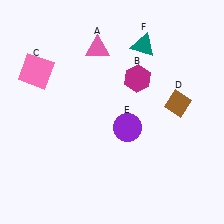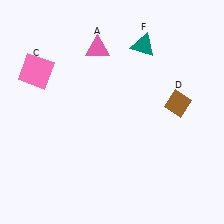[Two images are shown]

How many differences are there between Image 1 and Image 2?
There are 2 differences between the two images.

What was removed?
The magenta hexagon (B), the purple circle (E) were removed in Image 2.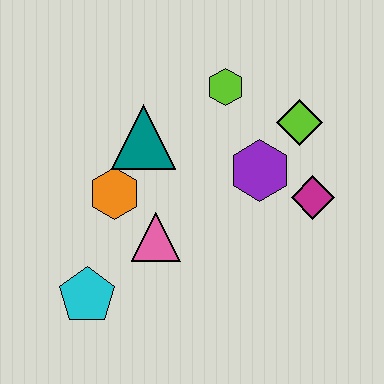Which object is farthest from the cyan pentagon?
The lime diamond is farthest from the cyan pentagon.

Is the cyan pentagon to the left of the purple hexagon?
Yes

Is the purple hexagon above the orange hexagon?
Yes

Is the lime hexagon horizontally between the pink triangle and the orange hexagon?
No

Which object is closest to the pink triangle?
The orange hexagon is closest to the pink triangle.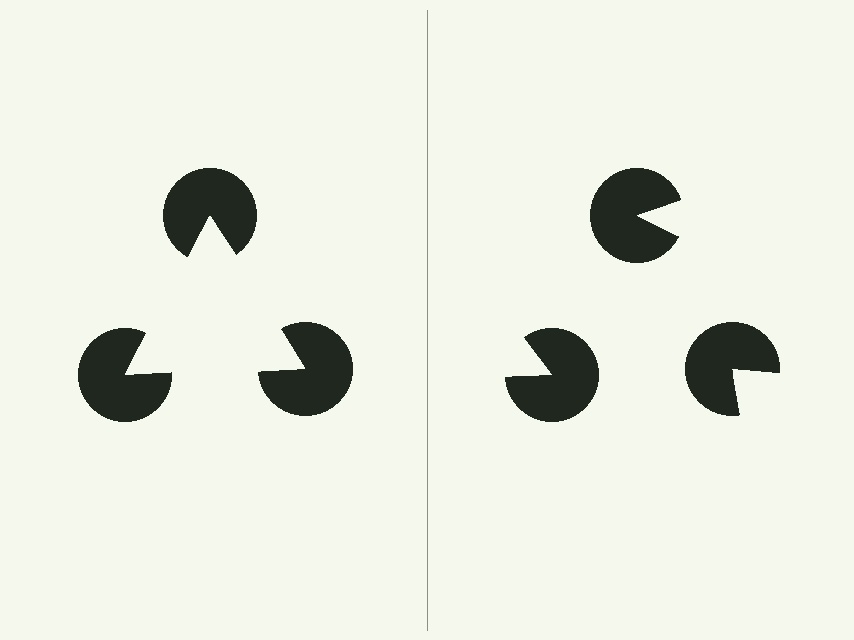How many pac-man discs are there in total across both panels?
6 — 3 on each side.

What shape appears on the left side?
An illusory triangle.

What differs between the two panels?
The pac-man discs are positioned identically on both sides; only the wedge orientations differ. On the left they align to a triangle; on the right they are misaligned.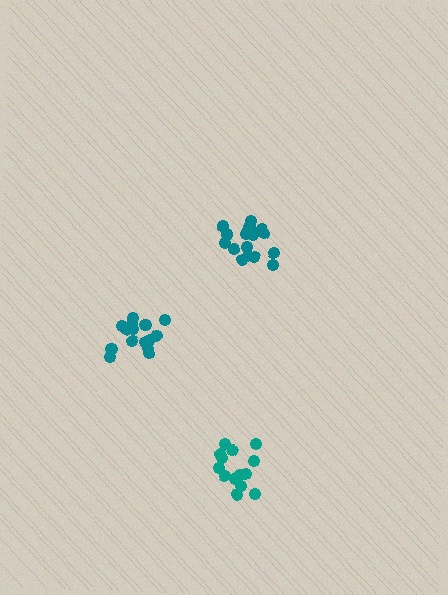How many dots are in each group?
Group 1: 16 dots, Group 2: 14 dots, Group 3: 17 dots (47 total).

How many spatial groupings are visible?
There are 3 spatial groupings.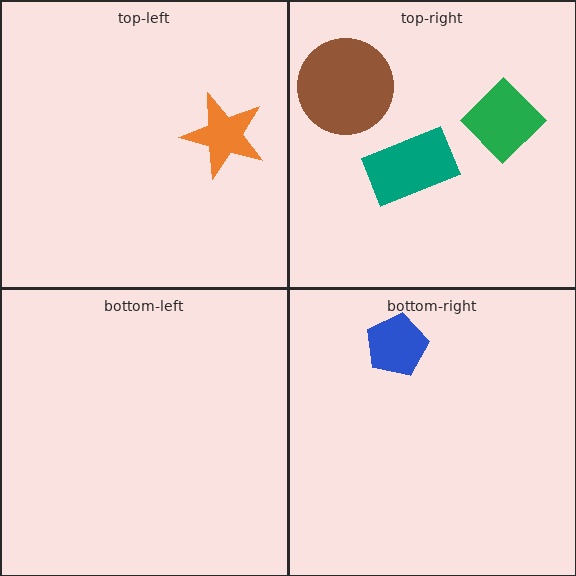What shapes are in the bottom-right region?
The blue pentagon.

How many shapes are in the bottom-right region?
1.